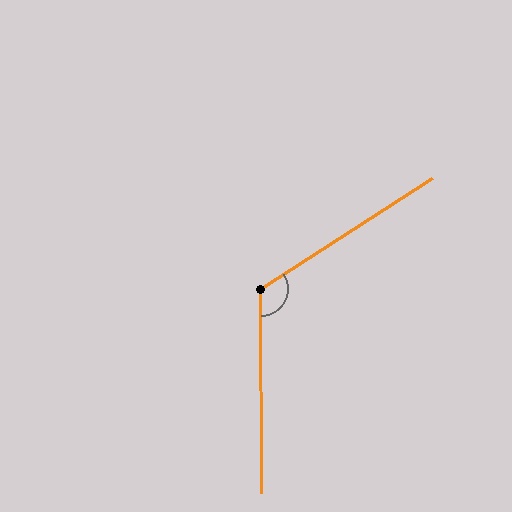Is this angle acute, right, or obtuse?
It is obtuse.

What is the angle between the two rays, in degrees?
Approximately 123 degrees.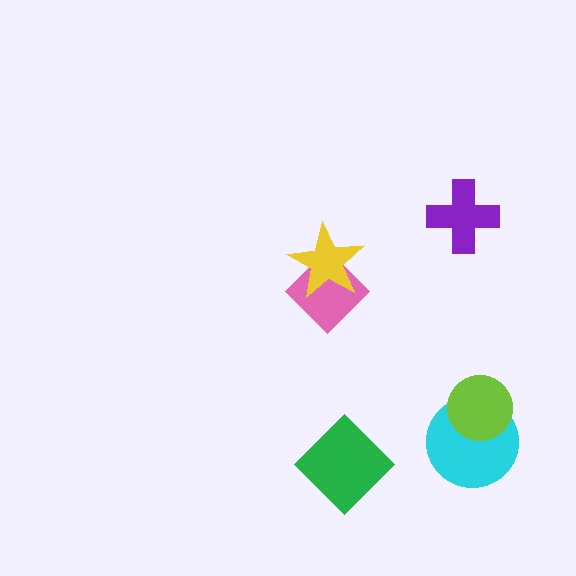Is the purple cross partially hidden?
No, no other shape covers it.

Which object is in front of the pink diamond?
The yellow star is in front of the pink diamond.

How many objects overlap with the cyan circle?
1 object overlaps with the cyan circle.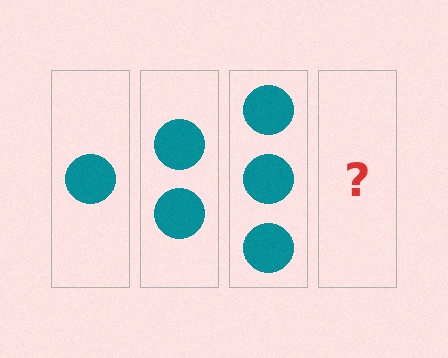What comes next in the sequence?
The next element should be 4 circles.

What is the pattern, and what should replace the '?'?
The pattern is that each step adds one more circle. The '?' should be 4 circles.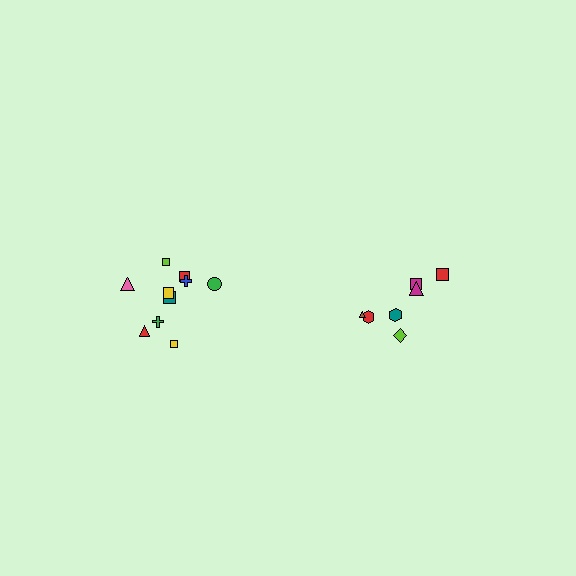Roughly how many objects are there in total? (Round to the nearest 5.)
Roughly 15 objects in total.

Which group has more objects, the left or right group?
The left group.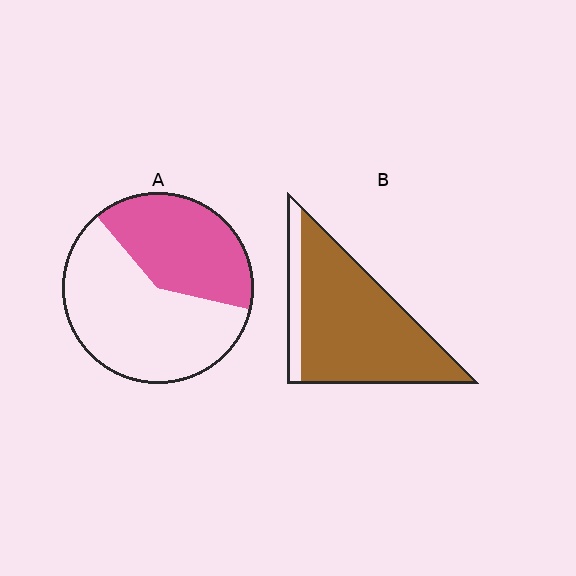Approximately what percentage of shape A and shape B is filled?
A is approximately 40% and B is approximately 85%.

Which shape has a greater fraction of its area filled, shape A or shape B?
Shape B.